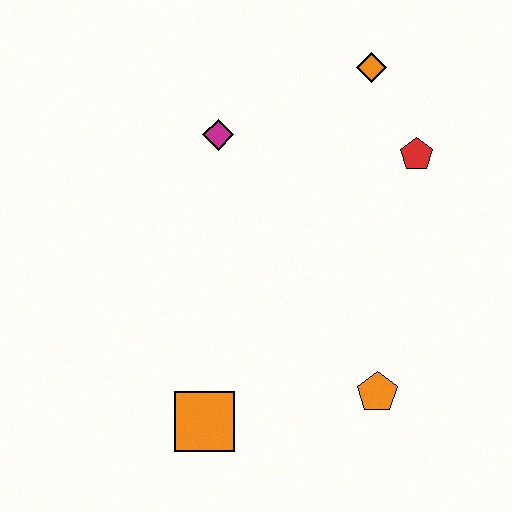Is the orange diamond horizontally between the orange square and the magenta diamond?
No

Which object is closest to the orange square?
The orange pentagon is closest to the orange square.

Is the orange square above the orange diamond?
No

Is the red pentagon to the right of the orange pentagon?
Yes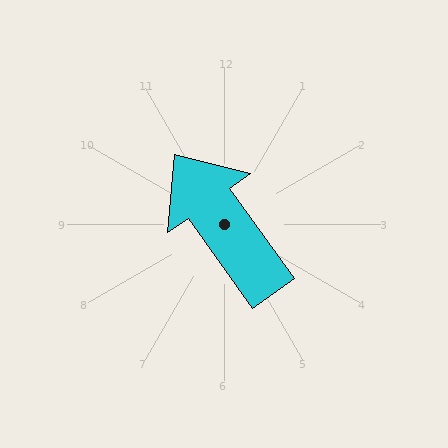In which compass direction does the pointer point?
Northwest.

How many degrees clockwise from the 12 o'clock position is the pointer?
Approximately 324 degrees.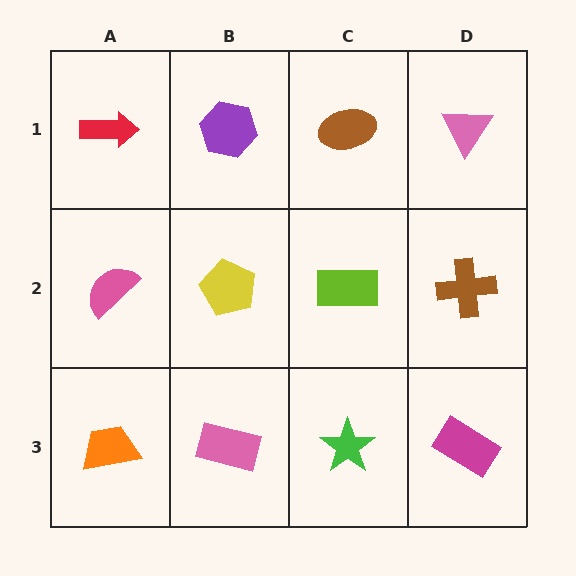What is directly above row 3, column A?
A pink semicircle.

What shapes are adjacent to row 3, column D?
A brown cross (row 2, column D), a green star (row 3, column C).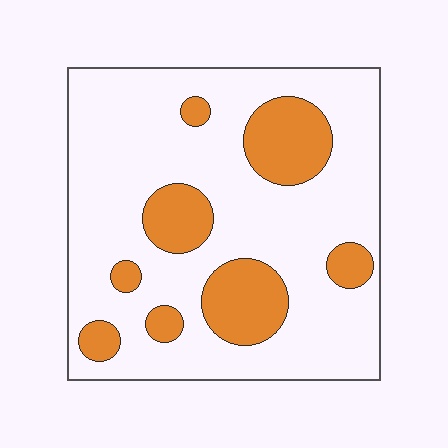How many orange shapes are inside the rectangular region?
8.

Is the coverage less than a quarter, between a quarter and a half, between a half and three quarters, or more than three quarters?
Less than a quarter.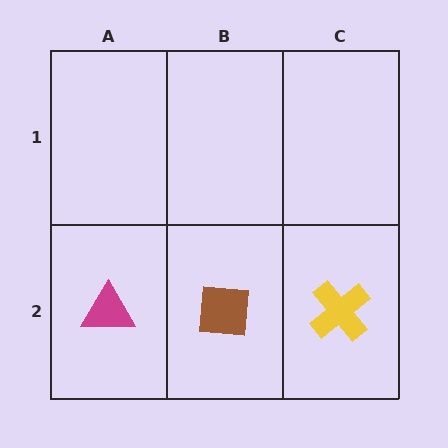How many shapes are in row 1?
0 shapes.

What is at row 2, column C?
A yellow cross.